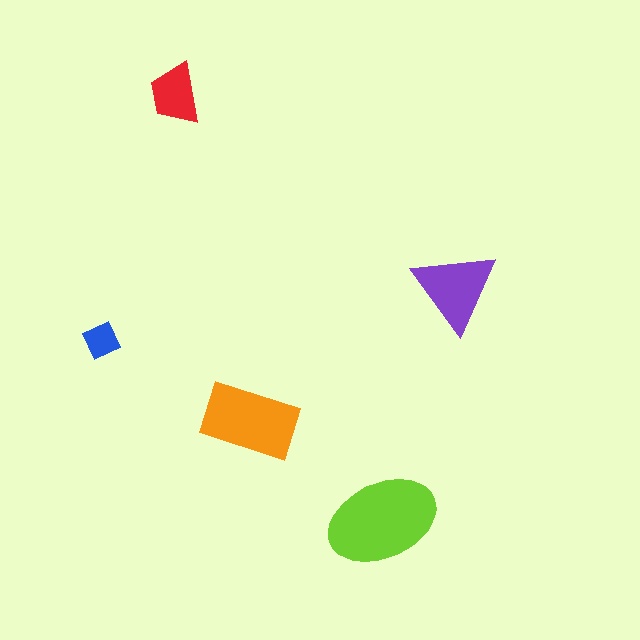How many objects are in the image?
There are 5 objects in the image.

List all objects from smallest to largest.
The blue square, the red trapezoid, the purple triangle, the orange rectangle, the lime ellipse.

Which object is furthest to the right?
The purple triangle is rightmost.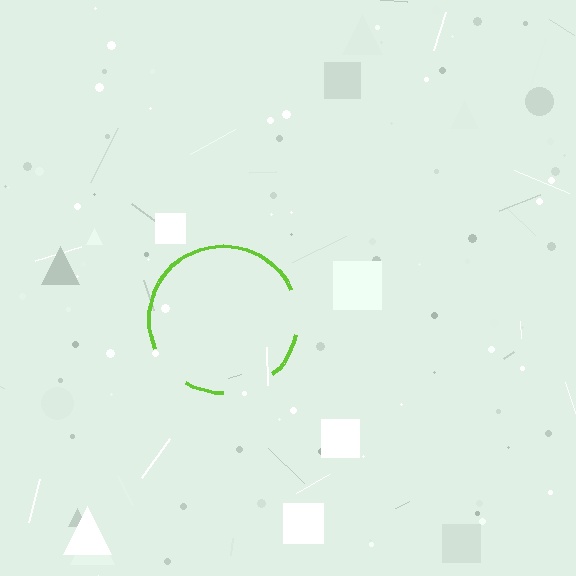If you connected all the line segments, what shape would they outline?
They would outline a circle.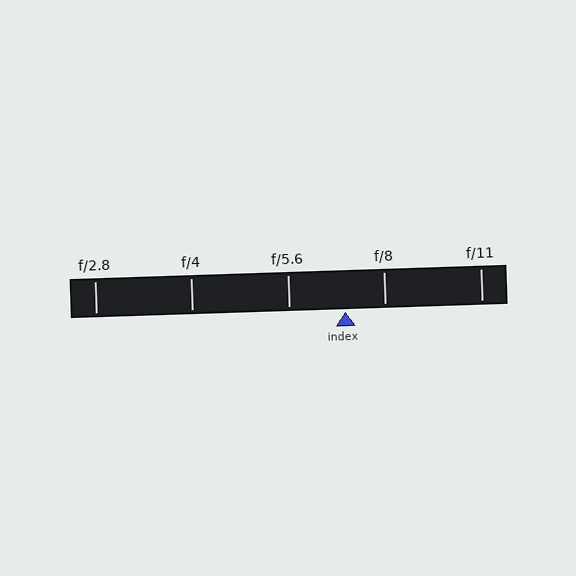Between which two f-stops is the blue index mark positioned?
The index mark is between f/5.6 and f/8.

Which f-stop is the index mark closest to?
The index mark is closest to f/8.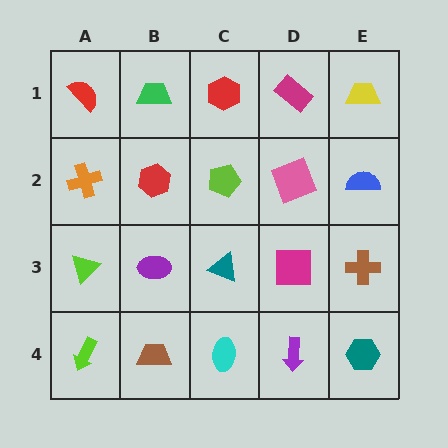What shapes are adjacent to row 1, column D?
A pink square (row 2, column D), a red hexagon (row 1, column C), a yellow trapezoid (row 1, column E).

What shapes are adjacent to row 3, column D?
A pink square (row 2, column D), a purple arrow (row 4, column D), a teal triangle (row 3, column C), a brown cross (row 3, column E).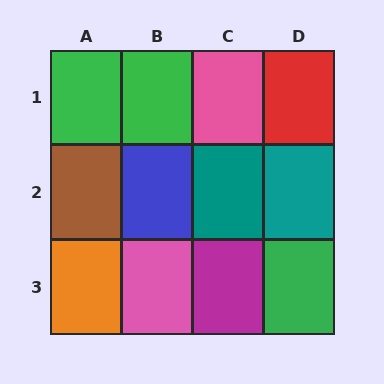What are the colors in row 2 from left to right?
Brown, blue, teal, teal.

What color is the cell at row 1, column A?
Green.